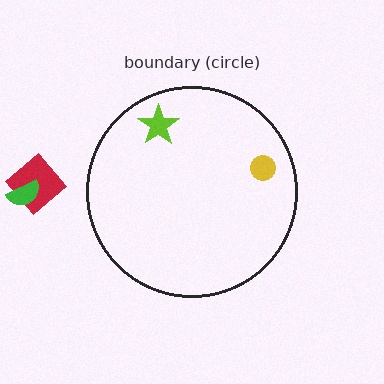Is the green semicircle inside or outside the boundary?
Outside.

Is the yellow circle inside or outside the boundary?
Inside.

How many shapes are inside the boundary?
2 inside, 2 outside.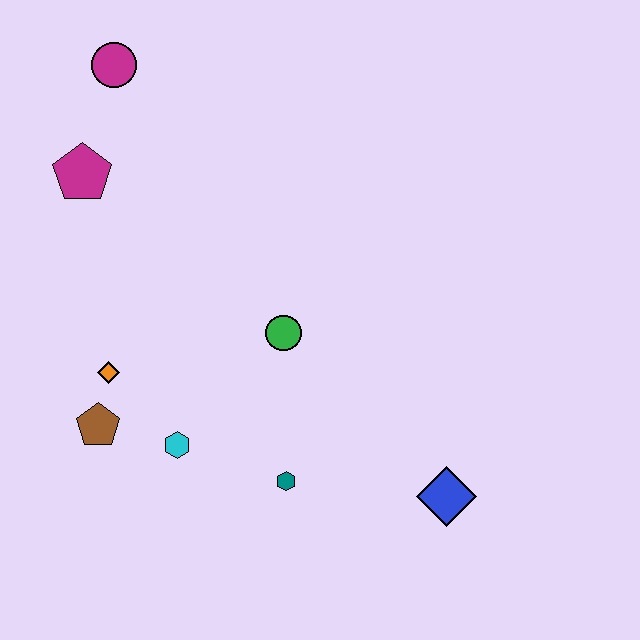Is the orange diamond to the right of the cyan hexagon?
No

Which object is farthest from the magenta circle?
The blue diamond is farthest from the magenta circle.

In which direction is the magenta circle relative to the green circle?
The magenta circle is above the green circle.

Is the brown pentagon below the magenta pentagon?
Yes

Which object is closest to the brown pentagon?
The orange diamond is closest to the brown pentagon.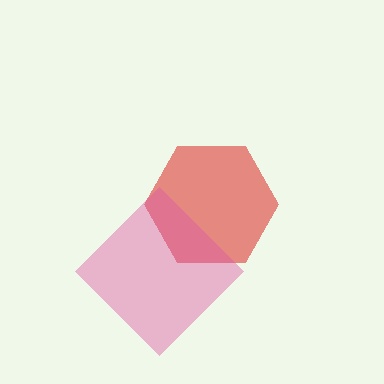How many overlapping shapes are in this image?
There are 2 overlapping shapes in the image.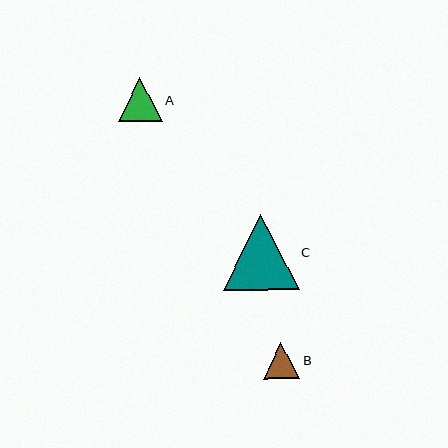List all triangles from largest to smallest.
From largest to smallest: C, A, B.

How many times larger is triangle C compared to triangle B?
Triangle C is approximately 2.1 times the size of triangle B.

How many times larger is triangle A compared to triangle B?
Triangle A is approximately 1.2 times the size of triangle B.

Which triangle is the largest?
Triangle C is the largest with a size of approximately 76 pixels.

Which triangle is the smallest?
Triangle B is the smallest with a size of approximately 36 pixels.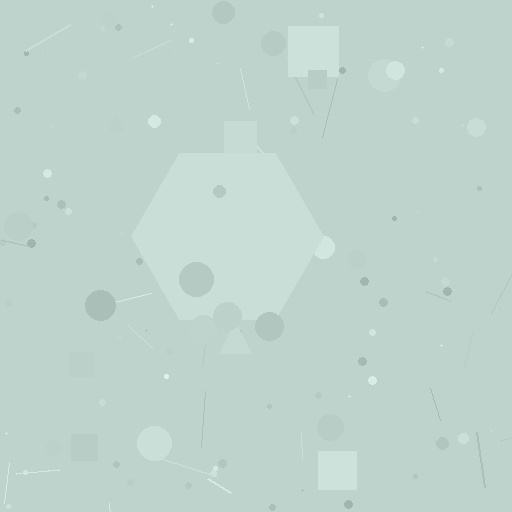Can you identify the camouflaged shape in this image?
The camouflaged shape is a hexagon.